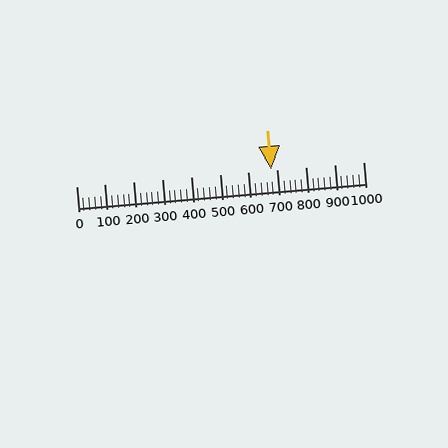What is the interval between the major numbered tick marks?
The major tick marks are spaced 100 units apart.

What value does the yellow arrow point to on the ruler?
The yellow arrow points to approximately 680.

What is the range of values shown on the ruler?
The ruler shows values from 0 to 1000.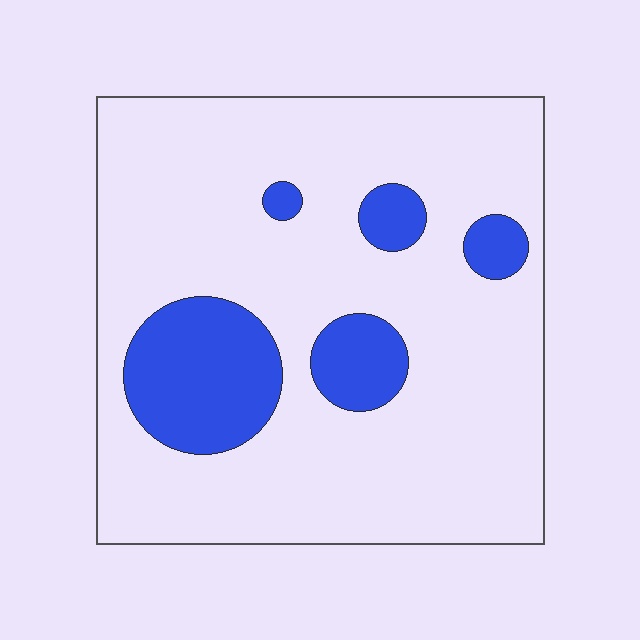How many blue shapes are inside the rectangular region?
5.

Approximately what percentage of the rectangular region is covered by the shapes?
Approximately 20%.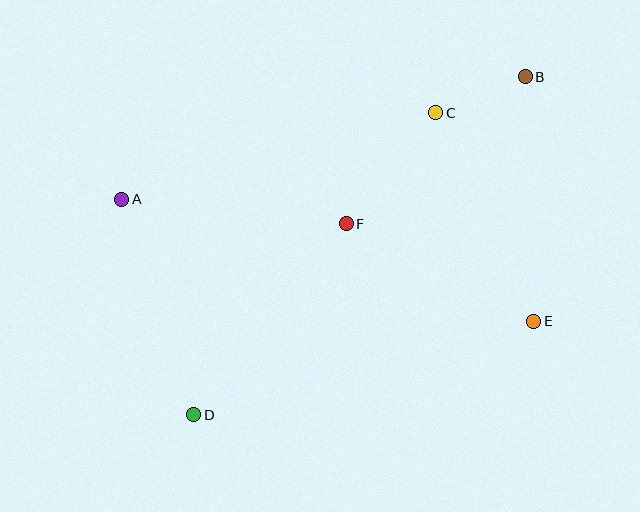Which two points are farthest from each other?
Points B and D are farthest from each other.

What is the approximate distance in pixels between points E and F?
The distance between E and F is approximately 212 pixels.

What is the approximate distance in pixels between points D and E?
The distance between D and E is approximately 353 pixels.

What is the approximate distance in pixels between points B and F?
The distance between B and F is approximately 232 pixels.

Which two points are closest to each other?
Points B and C are closest to each other.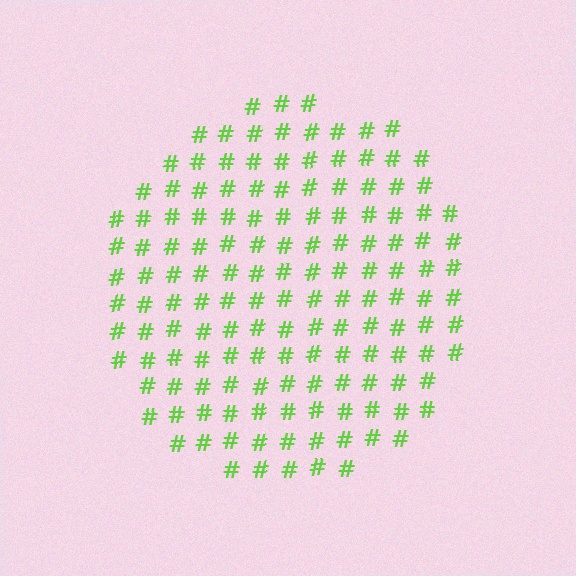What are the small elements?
The small elements are hash symbols.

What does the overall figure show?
The overall figure shows a circle.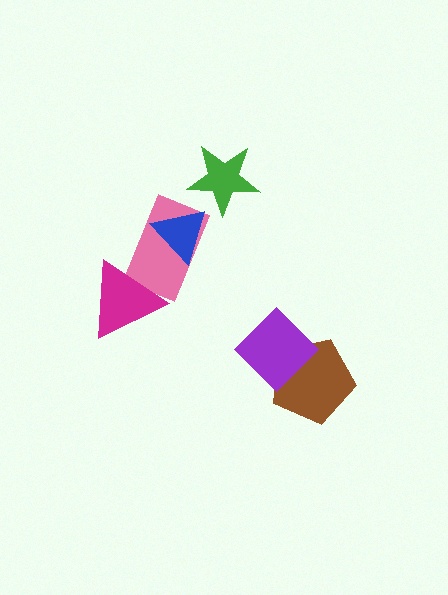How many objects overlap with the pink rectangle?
2 objects overlap with the pink rectangle.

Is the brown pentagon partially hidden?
Yes, it is partially covered by another shape.